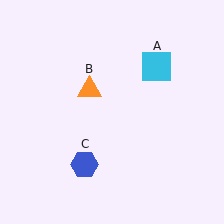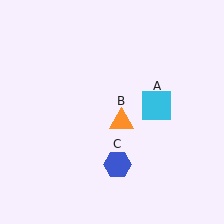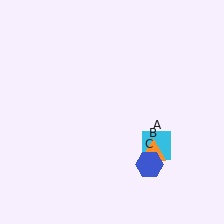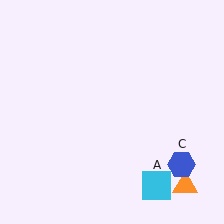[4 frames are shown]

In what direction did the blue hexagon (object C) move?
The blue hexagon (object C) moved right.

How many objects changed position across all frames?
3 objects changed position: cyan square (object A), orange triangle (object B), blue hexagon (object C).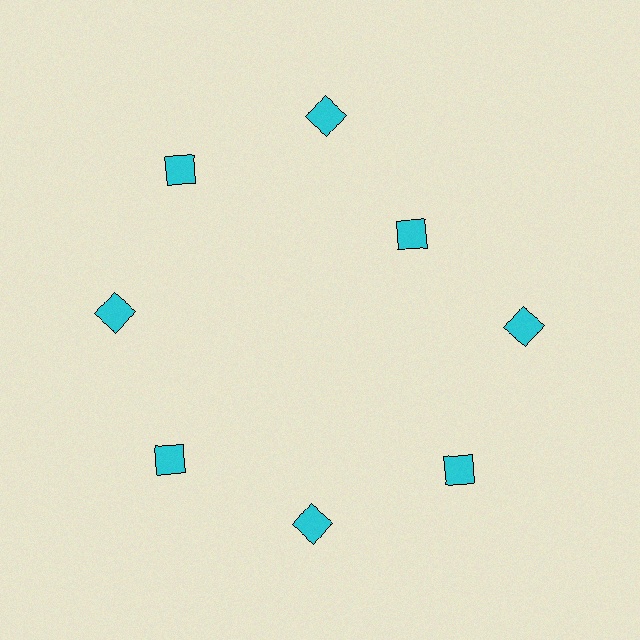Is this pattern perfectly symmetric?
No. The 8 cyan diamonds are arranged in a ring, but one element near the 2 o'clock position is pulled inward toward the center, breaking the 8-fold rotational symmetry.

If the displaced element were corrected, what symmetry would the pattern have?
It would have 8-fold rotational symmetry — the pattern would map onto itself every 45 degrees.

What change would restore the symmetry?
The symmetry would be restored by moving it outward, back onto the ring so that all 8 diamonds sit at equal angles and equal distance from the center.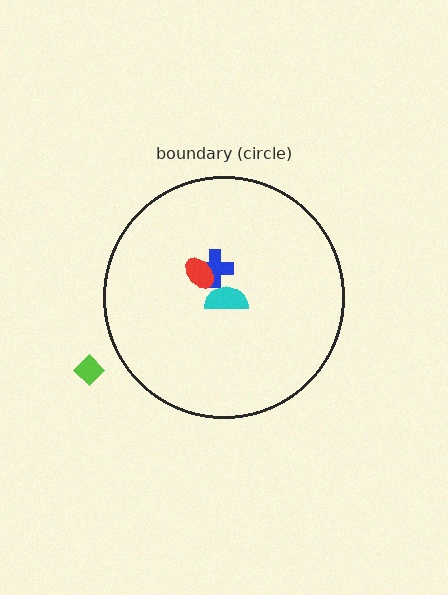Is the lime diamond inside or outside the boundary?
Outside.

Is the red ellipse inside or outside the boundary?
Inside.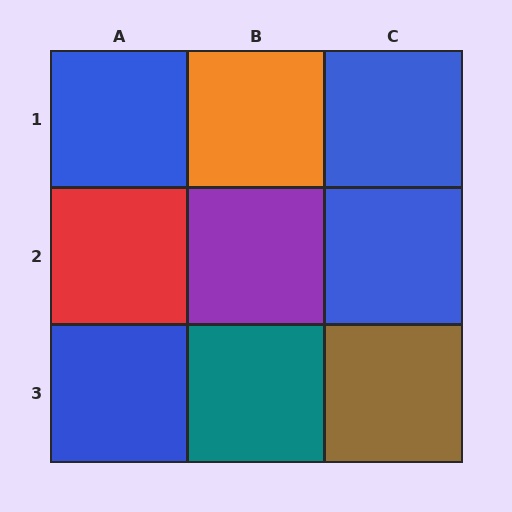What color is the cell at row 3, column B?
Teal.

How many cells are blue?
4 cells are blue.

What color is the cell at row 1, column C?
Blue.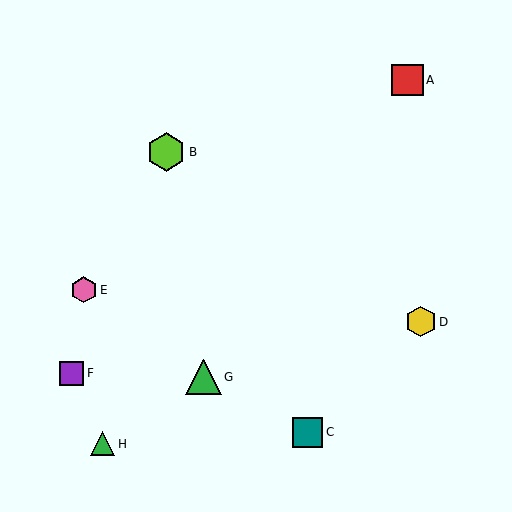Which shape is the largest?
The lime hexagon (labeled B) is the largest.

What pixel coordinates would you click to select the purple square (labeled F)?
Click at (72, 373) to select the purple square F.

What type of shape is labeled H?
Shape H is a green triangle.